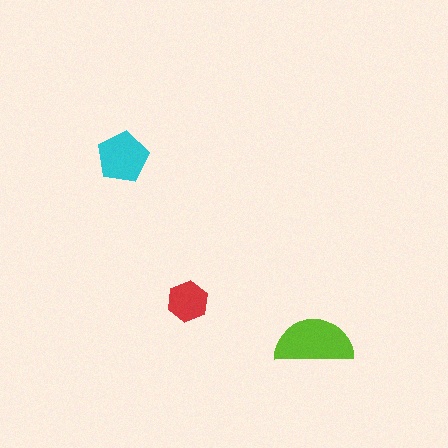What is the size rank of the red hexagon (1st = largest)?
3rd.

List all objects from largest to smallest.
The lime semicircle, the cyan pentagon, the red hexagon.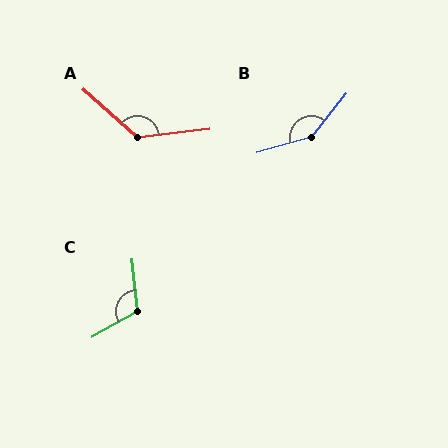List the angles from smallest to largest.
C (114°), A (132°), B (144°).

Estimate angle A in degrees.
Approximately 132 degrees.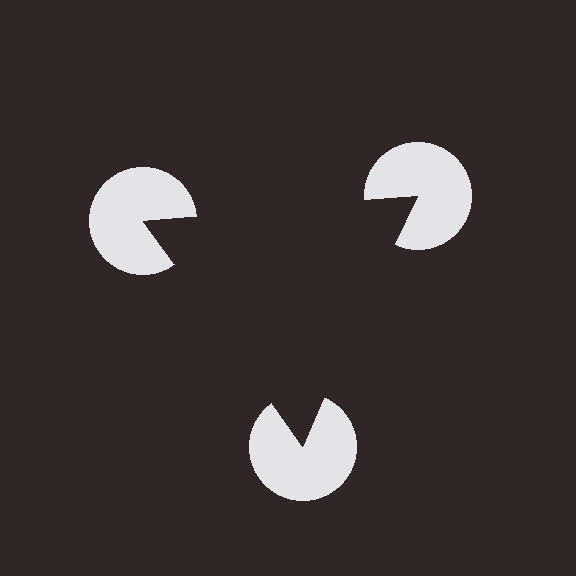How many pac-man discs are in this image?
There are 3 — one at each vertex of the illusory triangle.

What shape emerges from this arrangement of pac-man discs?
An illusory triangle — its edges are inferred from the aligned wedge cuts in the pac-man discs, not physically drawn.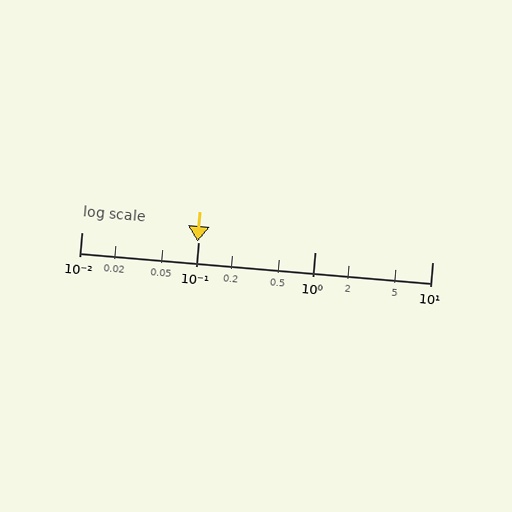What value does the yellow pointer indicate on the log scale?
The pointer indicates approximately 0.099.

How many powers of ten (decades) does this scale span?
The scale spans 3 decades, from 0.01 to 10.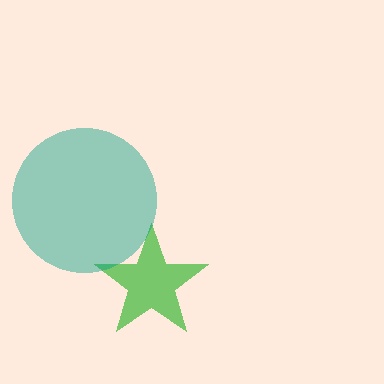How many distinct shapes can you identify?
There are 2 distinct shapes: a green star, a teal circle.